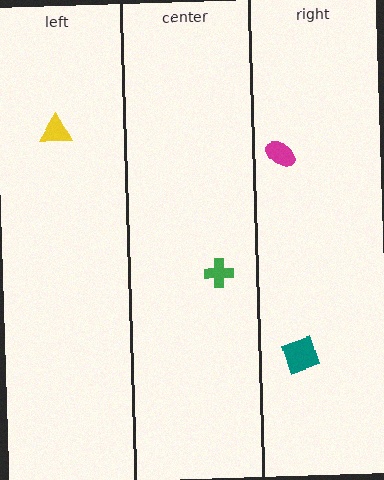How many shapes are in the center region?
1.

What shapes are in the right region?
The teal square, the magenta ellipse.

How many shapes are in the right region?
2.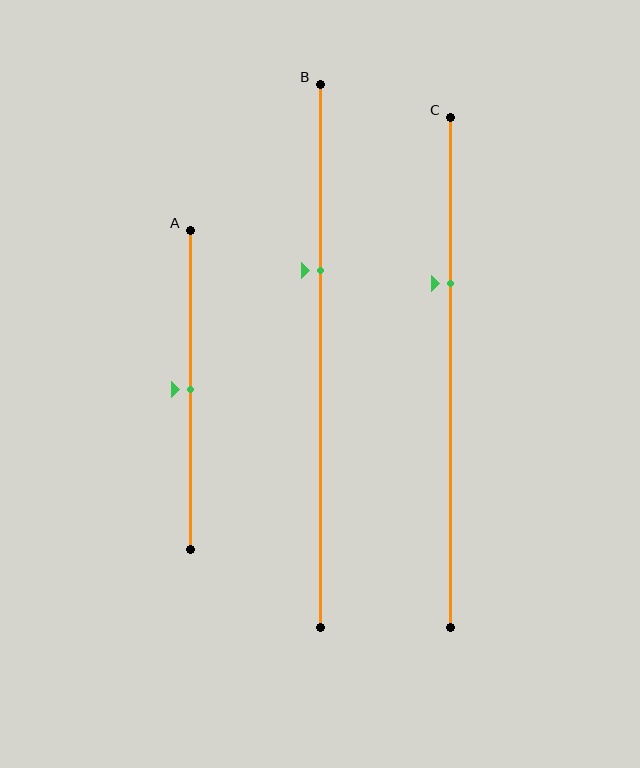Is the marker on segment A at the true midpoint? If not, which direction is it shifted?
Yes, the marker on segment A is at the true midpoint.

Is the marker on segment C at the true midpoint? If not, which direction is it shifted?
No, the marker on segment C is shifted upward by about 17% of the segment length.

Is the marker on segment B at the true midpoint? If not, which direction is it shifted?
No, the marker on segment B is shifted upward by about 16% of the segment length.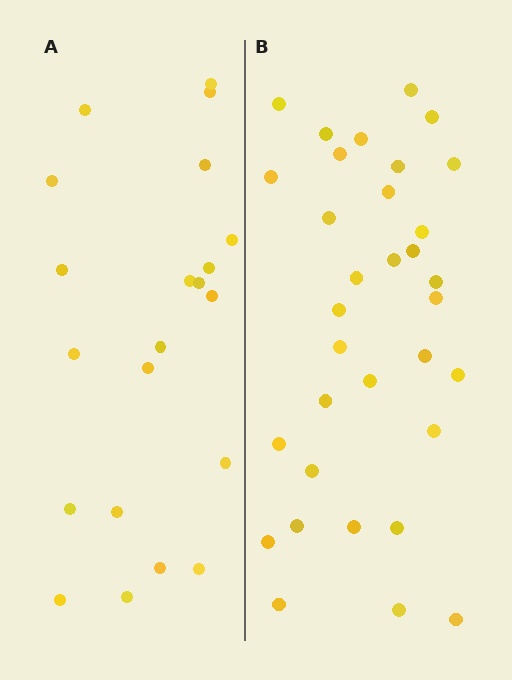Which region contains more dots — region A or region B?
Region B (the right region) has more dots.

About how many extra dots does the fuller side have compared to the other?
Region B has roughly 12 or so more dots than region A.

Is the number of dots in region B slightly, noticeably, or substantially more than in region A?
Region B has substantially more. The ratio is roughly 1.6 to 1.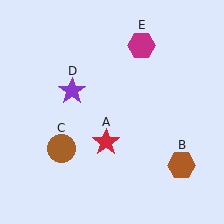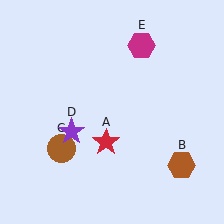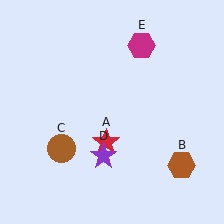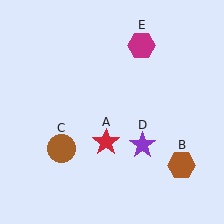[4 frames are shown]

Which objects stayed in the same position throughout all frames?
Red star (object A) and brown hexagon (object B) and brown circle (object C) and magenta hexagon (object E) remained stationary.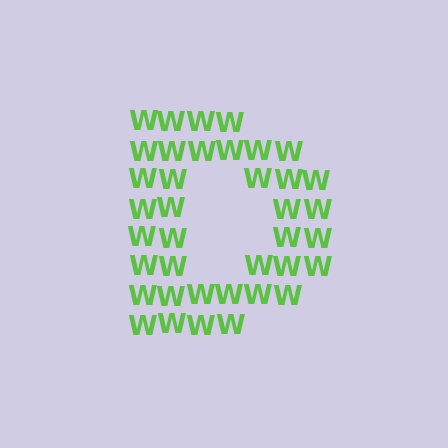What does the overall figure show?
The overall figure shows the letter D.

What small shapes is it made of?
It is made of small letter W's.